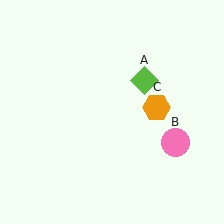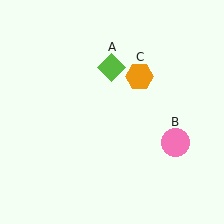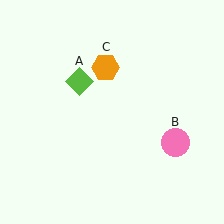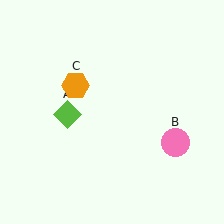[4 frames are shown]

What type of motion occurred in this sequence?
The lime diamond (object A), orange hexagon (object C) rotated counterclockwise around the center of the scene.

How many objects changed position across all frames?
2 objects changed position: lime diamond (object A), orange hexagon (object C).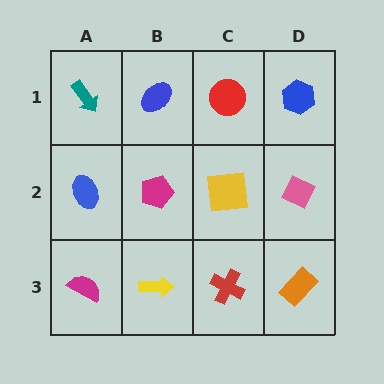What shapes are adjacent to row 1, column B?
A magenta pentagon (row 2, column B), a teal arrow (row 1, column A), a red circle (row 1, column C).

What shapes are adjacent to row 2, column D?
A blue hexagon (row 1, column D), an orange rectangle (row 3, column D), a yellow square (row 2, column C).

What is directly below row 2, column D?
An orange rectangle.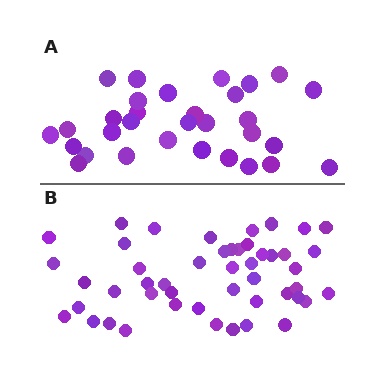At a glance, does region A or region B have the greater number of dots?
Region B (the bottom region) has more dots.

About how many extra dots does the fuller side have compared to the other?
Region B has approximately 15 more dots than region A.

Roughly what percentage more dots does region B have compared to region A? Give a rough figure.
About 55% more.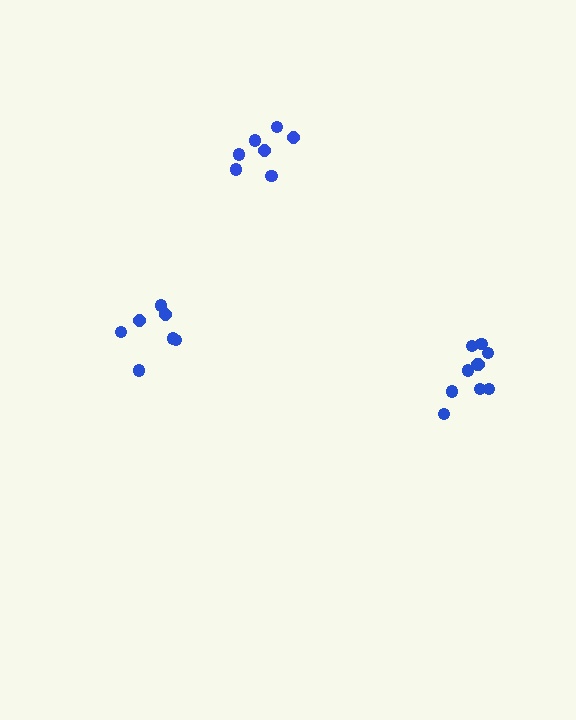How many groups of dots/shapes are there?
There are 3 groups.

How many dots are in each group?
Group 1: 7 dots, Group 2: 10 dots, Group 3: 7 dots (24 total).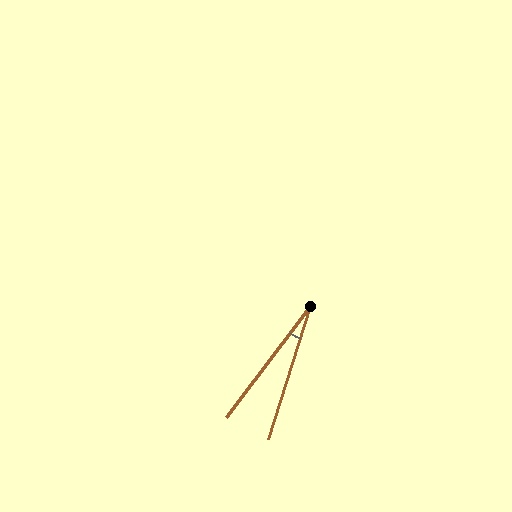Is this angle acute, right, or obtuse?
It is acute.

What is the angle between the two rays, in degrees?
Approximately 19 degrees.